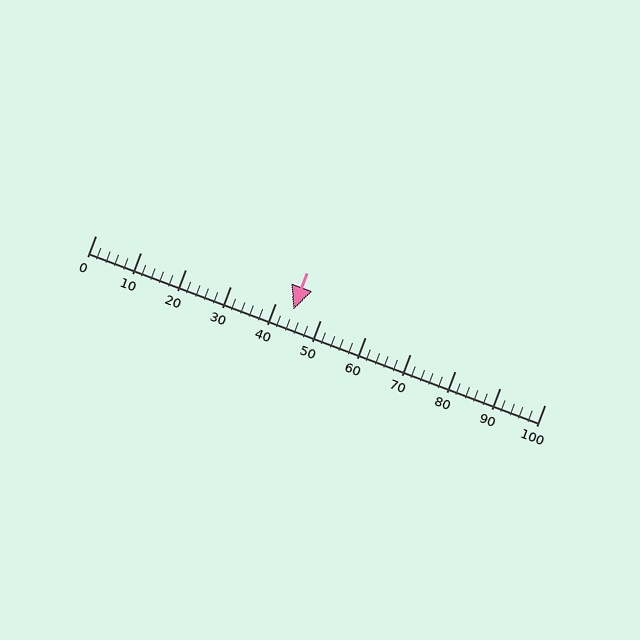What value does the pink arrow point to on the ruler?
The pink arrow points to approximately 44.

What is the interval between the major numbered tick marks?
The major tick marks are spaced 10 units apart.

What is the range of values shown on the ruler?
The ruler shows values from 0 to 100.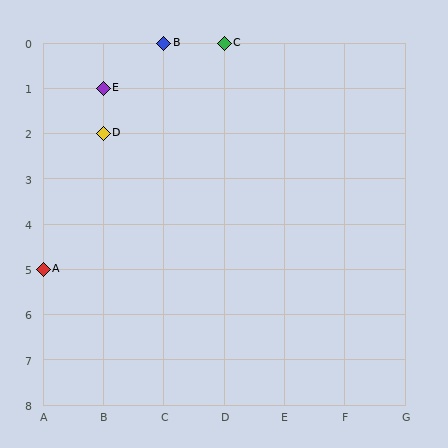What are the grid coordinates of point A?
Point A is at grid coordinates (A, 5).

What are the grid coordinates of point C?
Point C is at grid coordinates (D, 0).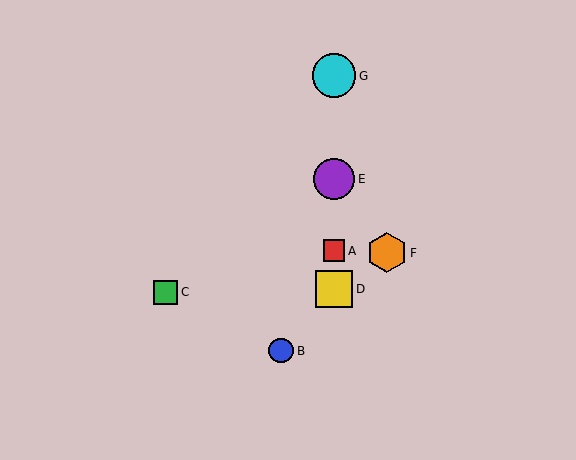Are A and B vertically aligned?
No, A is at x≈334 and B is at x≈281.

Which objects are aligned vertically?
Objects A, D, E, G are aligned vertically.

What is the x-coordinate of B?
Object B is at x≈281.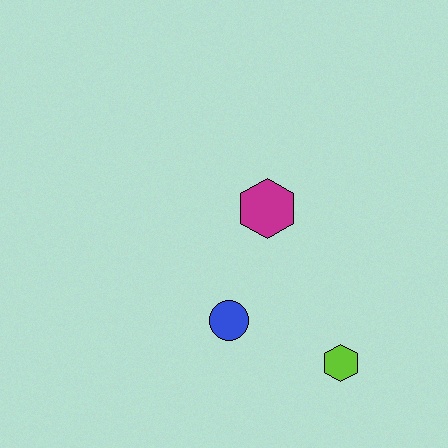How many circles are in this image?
There is 1 circle.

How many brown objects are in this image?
There are no brown objects.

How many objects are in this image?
There are 3 objects.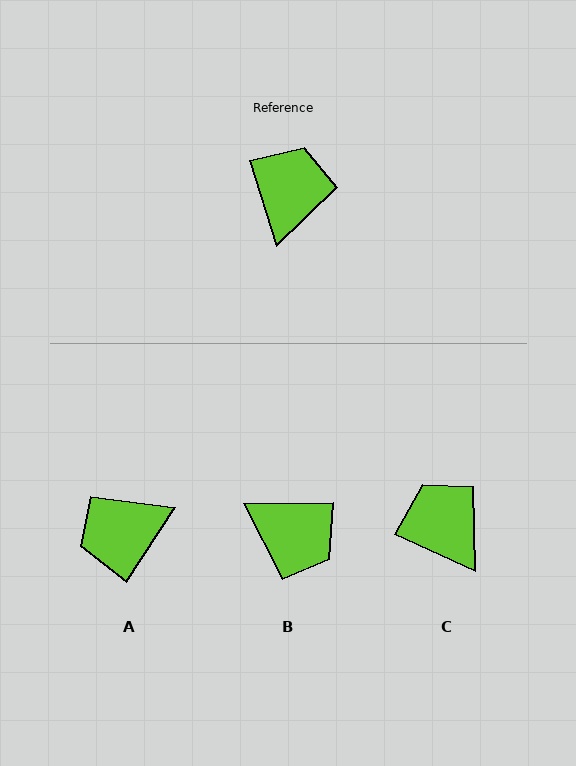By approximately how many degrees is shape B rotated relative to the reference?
Approximately 107 degrees clockwise.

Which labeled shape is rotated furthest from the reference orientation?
A, about 129 degrees away.